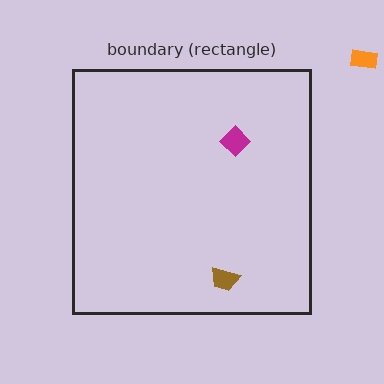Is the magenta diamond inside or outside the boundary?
Inside.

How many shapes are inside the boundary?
2 inside, 1 outside.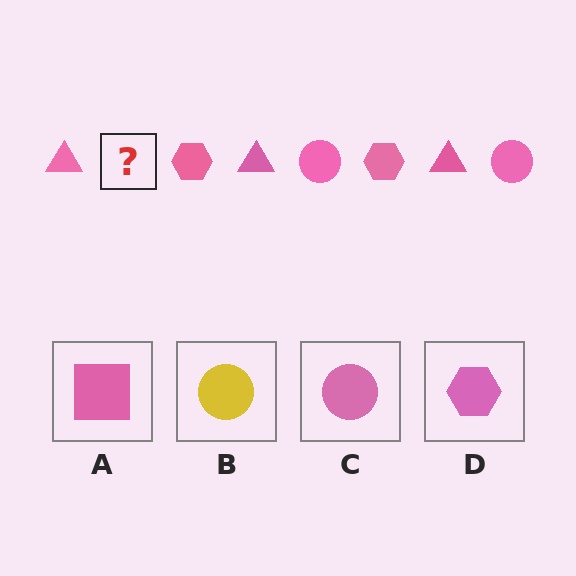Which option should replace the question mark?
Option C.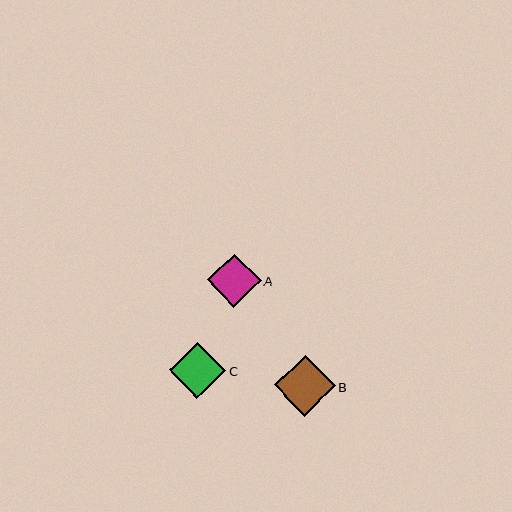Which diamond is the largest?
Diamond B is the largest with a size of approximately 60 pixels.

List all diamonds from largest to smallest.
From largest to smallest: B, C, A.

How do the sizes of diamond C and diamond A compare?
Diamond C and diamond A are approximately the same size.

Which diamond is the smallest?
Diamond A is the smallest with a size of approximately 54 pixels.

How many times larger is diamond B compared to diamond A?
Diamond B is approximately 1.1 times the size of diamond A.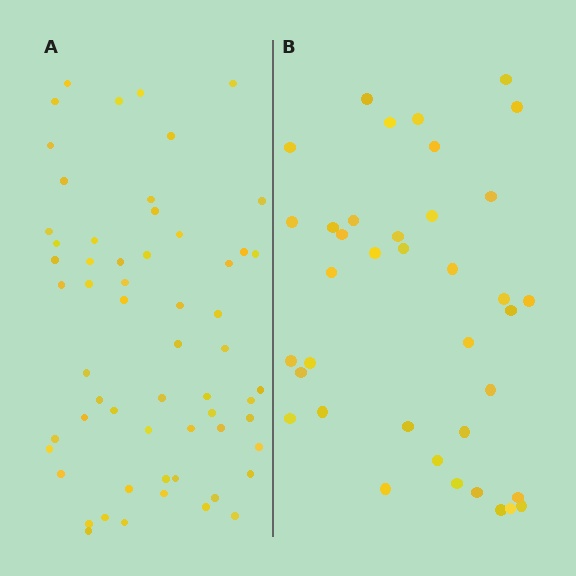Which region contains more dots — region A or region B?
Region A (the left region) has more dots.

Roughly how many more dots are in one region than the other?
Region A has approximately 20 more dots than region B.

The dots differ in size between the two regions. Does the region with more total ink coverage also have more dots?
No. Region B has more total ink coverage because its dots are larger, but region A actually contains more individual dots. Total area can be misleading — the number of items is what matters here.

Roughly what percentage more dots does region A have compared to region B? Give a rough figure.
About 55% more.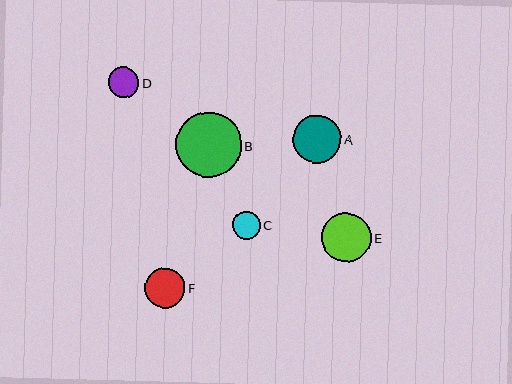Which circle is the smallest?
Circle C is the smallest with a size of approximately 28 pixels.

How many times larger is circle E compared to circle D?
Circle E is approximately 1.6 times the size of circle D.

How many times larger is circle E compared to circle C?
Circle E is approximately 1.8 times the size of circle C.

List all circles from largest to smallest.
From largest to smallest: B, E, A, F, D, C.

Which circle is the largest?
Circle B is the largest with a size of approximately 65 pixels.